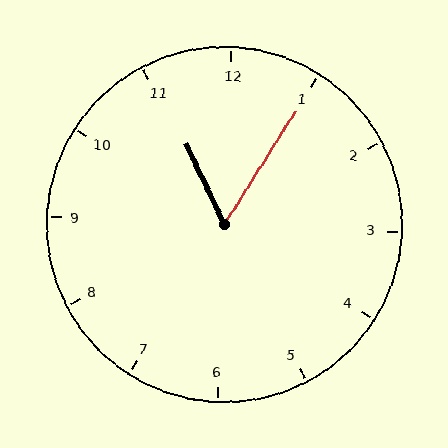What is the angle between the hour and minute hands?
Approximately 58 degrees.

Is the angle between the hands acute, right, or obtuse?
It is acute.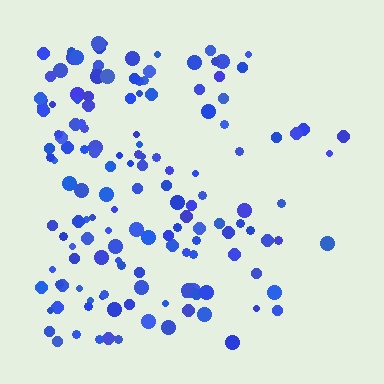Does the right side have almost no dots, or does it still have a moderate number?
Still a moderate number, just noticeably fewer than the left.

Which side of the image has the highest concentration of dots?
The left.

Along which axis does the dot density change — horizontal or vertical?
Horizontal.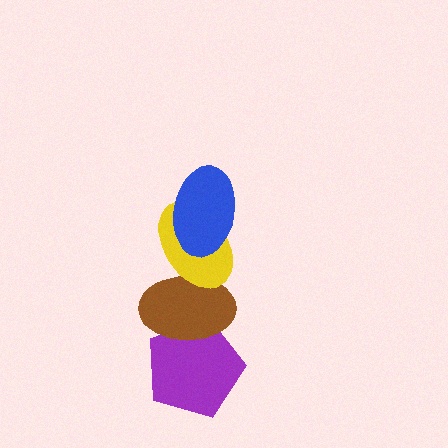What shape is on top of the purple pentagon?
The brown ellipse is on top of the purple pentagon.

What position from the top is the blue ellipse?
The blue ellipse is 1st from the top.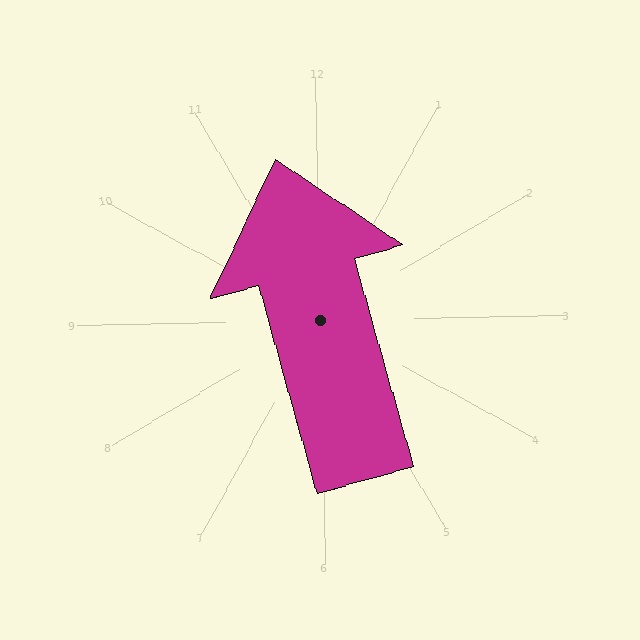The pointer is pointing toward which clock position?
Roughly 12 o'clock.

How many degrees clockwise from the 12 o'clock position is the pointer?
Approximately 346 degrees.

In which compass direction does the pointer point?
North.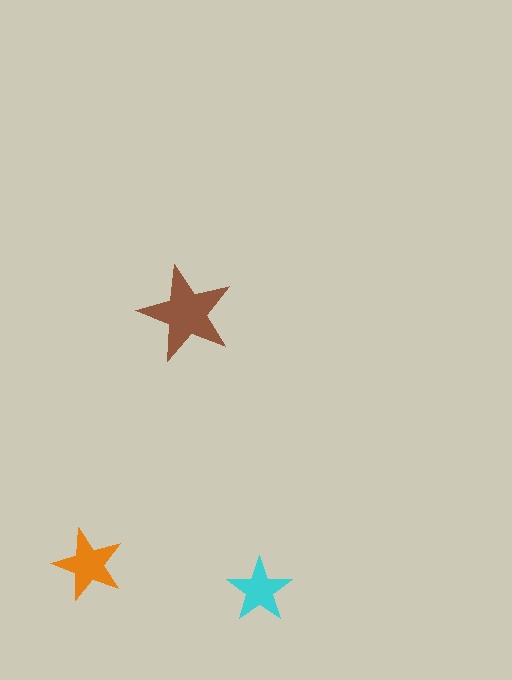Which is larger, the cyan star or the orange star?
The orange one.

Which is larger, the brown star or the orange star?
The brown one.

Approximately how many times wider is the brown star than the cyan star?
About 1.5 times wider.